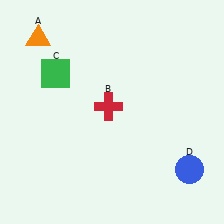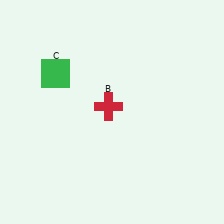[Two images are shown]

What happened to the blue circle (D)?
The blue circle (D) was removed in Image 2. It was in the bottom-right area of Image 1.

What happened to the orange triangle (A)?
The orange triangle (A) was removed in Image 2. It was in the top-left area of Image 1.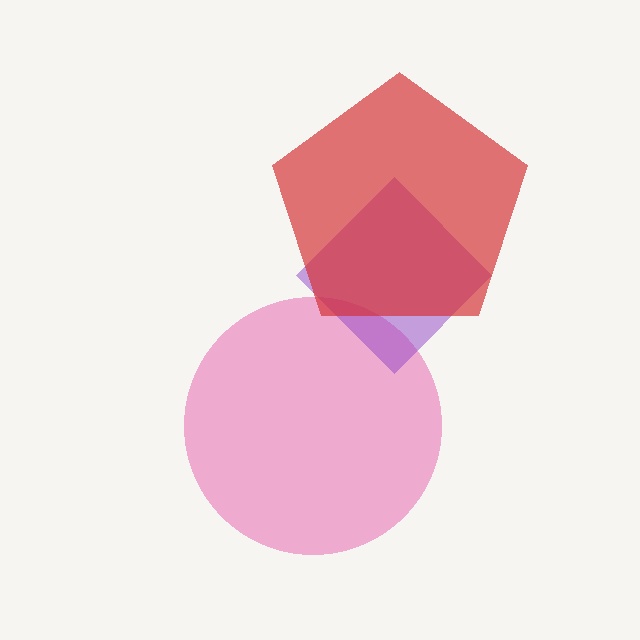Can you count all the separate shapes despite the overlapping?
Yes, there are 3 separate shapes.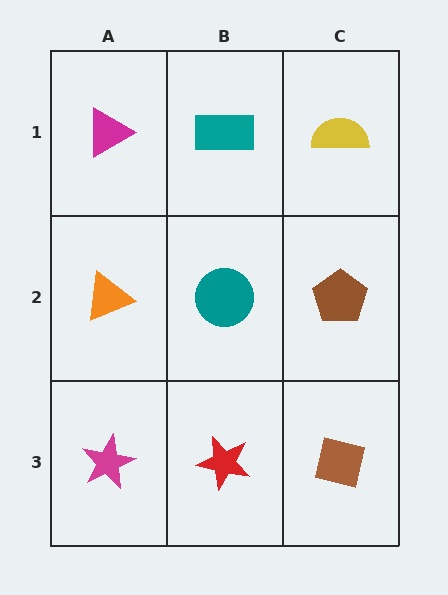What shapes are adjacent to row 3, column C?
A brown pentagon (row 2, column C), a red star (row 3, column B).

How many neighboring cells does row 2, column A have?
3.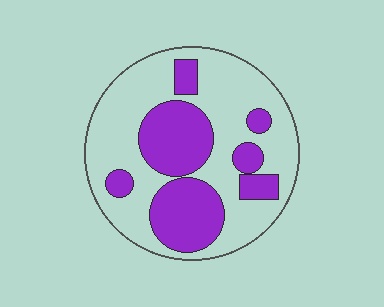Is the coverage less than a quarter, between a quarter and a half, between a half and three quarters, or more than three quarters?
Between a quarter and a half.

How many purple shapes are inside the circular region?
7.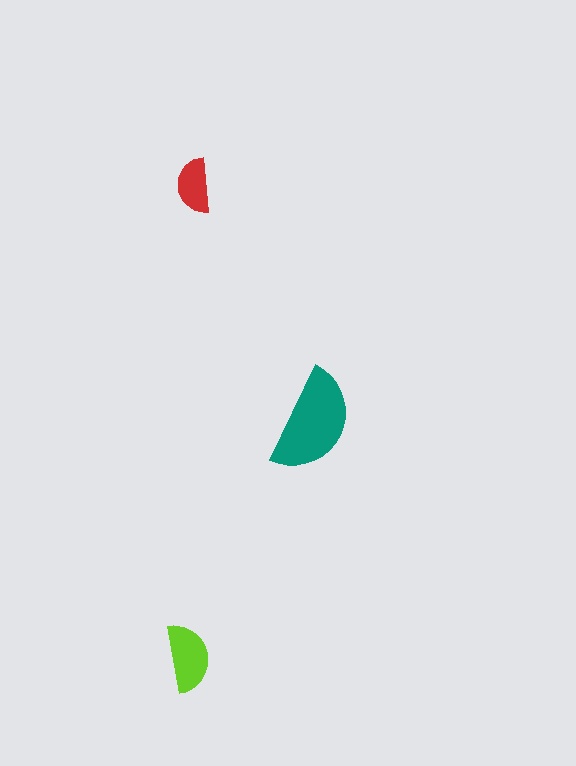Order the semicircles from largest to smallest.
the teal one, the lime one, the red one.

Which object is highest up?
The red semicircle is topmost.